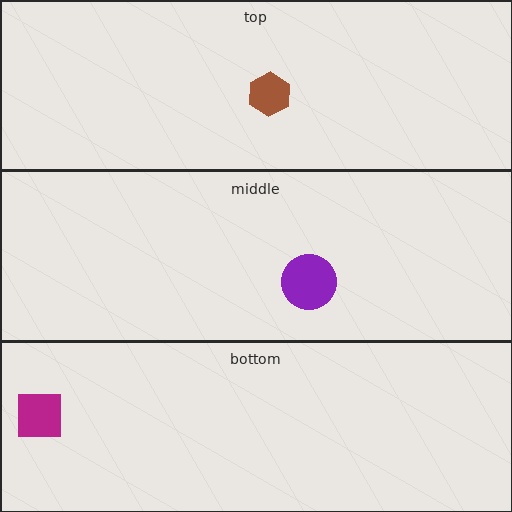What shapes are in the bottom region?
The magenta square.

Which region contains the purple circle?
The middle region.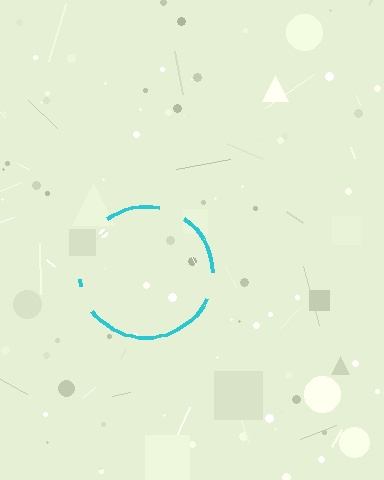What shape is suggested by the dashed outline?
The dashed outline suggests a circle.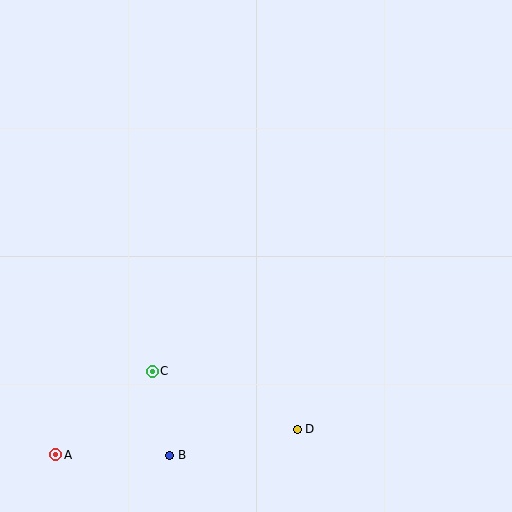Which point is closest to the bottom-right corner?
Point D is closest to the bottom-right corner.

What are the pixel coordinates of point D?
Point D is at (297, 429).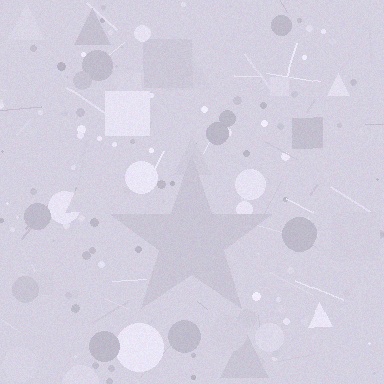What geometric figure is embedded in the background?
A star is embedded in the background.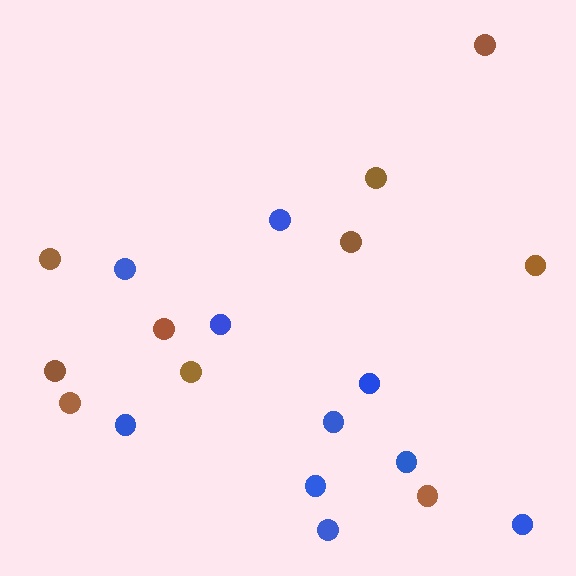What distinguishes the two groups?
There are 2 groups: one group of blue circles (10) and one group of brown circles (10).